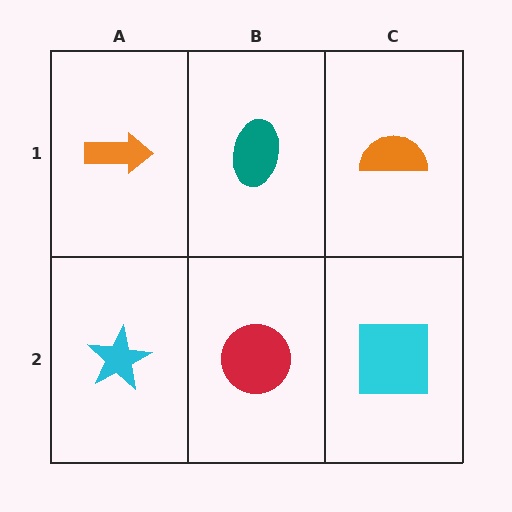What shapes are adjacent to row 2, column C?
An orange semicircle (row 1, column C), a red circle (row 2, column B).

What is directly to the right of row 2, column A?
A red circle.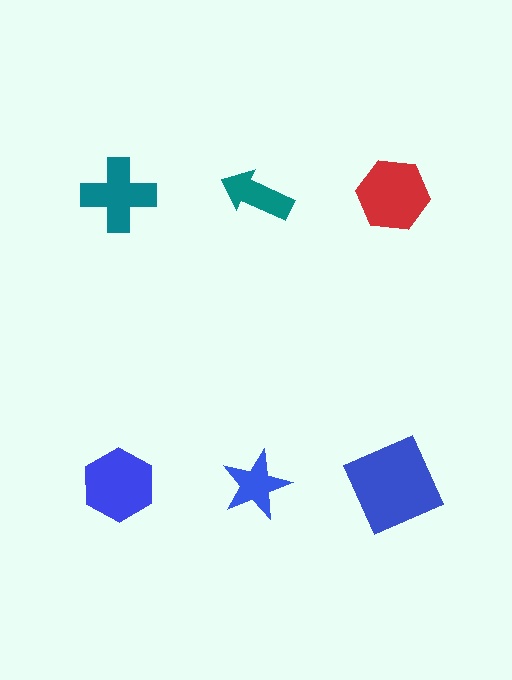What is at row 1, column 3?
A red hexagon.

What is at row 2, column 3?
A blue square.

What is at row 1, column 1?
A teal cross.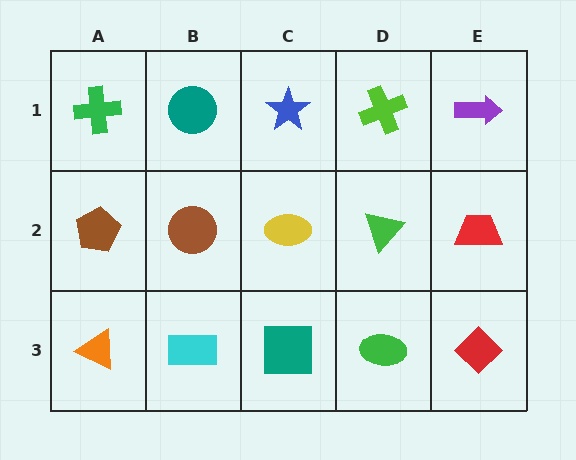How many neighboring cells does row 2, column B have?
4.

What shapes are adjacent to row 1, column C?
A yellow ellipse (row 2, column C), a teal circle (row 1, column B), a lime cross (row 1, column D).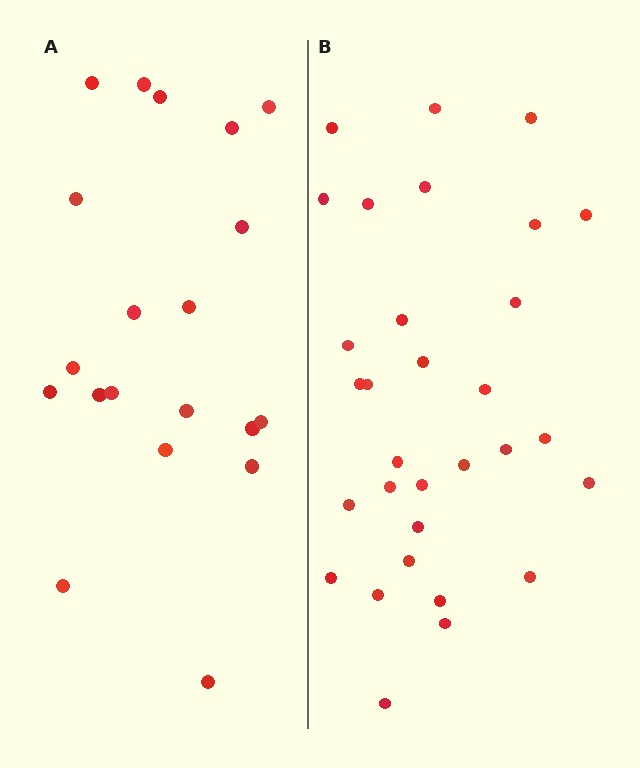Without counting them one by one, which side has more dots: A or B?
Region B (the right region) has more dots.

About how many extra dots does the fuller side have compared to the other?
Region B has roughly 12 or so more dots than region A.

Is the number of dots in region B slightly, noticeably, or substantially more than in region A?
Region B has substantially more. The ratio is roughly 1.6 to 1.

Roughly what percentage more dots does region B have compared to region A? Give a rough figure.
About 55% more.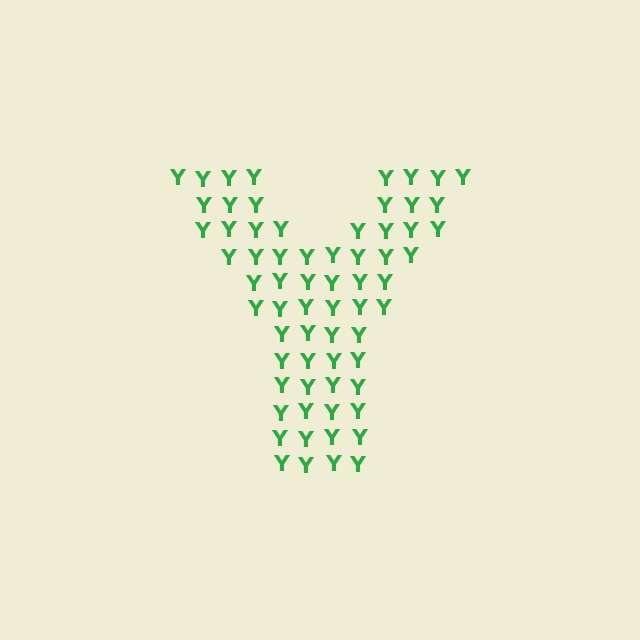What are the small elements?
The small elements are letter Y's.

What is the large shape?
The large shape is the letter Y.